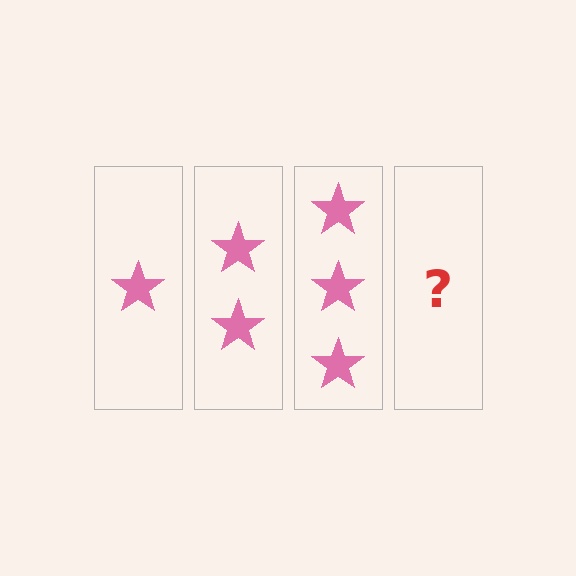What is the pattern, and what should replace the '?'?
The pattern is that each step adds one more star. The '?' should be 4 stars.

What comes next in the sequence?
The next element should be 4 stars.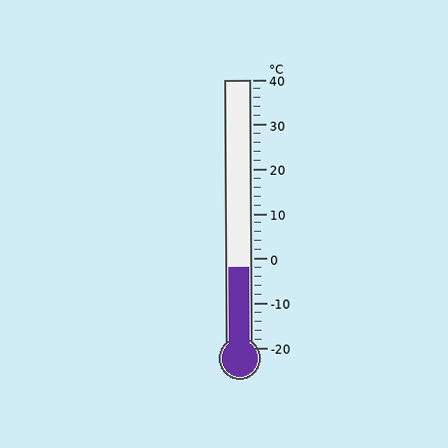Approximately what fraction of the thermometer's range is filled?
The thermometer is filled to approximately 30% of its range.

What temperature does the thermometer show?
The thermometer shows approximately -2°C.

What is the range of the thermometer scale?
The thermometer scale ranges from -20°C to 40°C.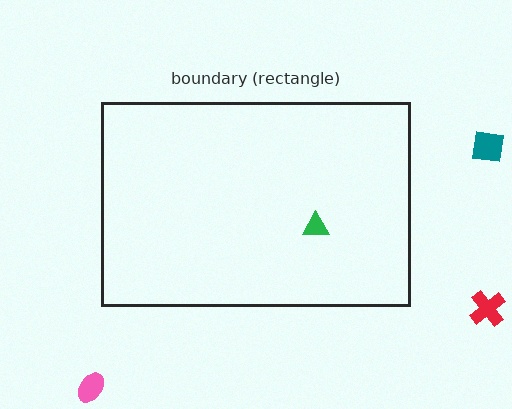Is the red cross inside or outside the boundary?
Outside.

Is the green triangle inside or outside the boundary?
Inside.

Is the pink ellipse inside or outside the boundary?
Outside.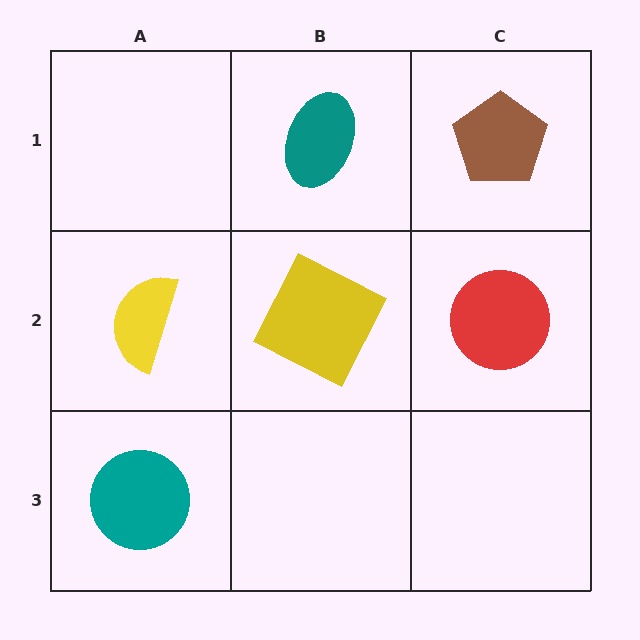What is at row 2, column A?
A yellow semicircle.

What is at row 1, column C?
A brown pentagon.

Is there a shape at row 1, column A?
No, that cell is empty.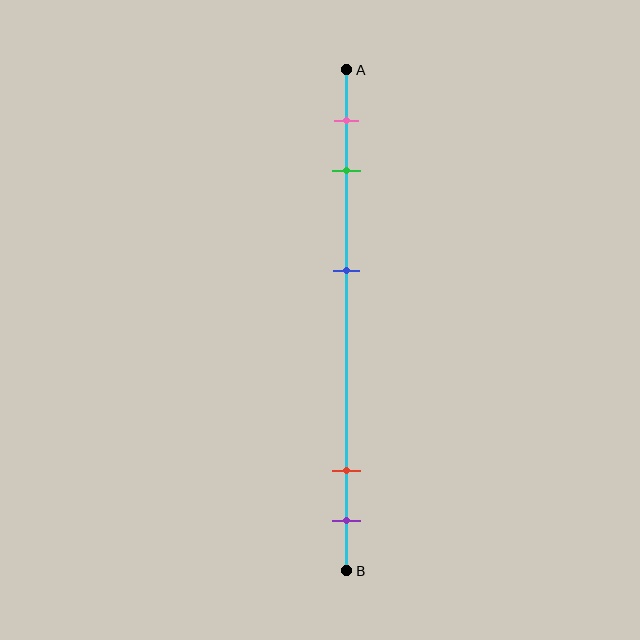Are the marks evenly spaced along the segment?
No, the marks are not evenly spaced.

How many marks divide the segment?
There are 5 marks dividing the segment.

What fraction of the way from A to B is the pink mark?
The pink mark is approximately 10% (0.1) of the way from A to B.